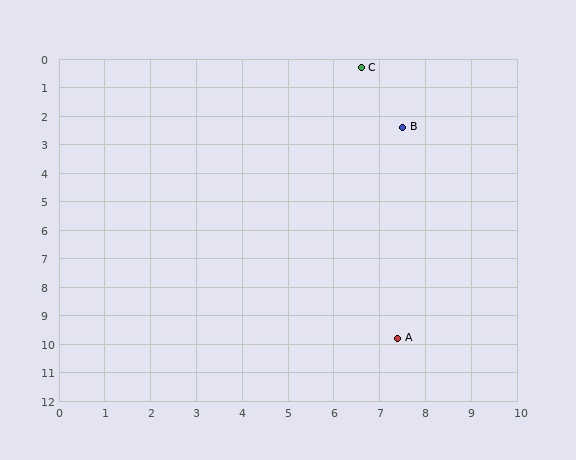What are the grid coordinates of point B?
Point B is at approximately (7.5, 2.4).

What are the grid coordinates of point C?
Point C is at approximately (6.6, 0.3).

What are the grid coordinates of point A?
Point A is at approximately (7.4, 9.8).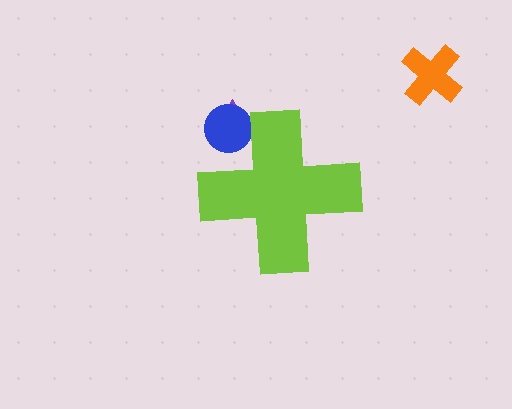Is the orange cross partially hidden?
No, the orange cross is fully visible.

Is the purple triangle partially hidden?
Yes, the purple triangle is partially hidden behind the lime cross.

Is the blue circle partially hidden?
Yes, the blue circle is partially hidden behind the lime cross.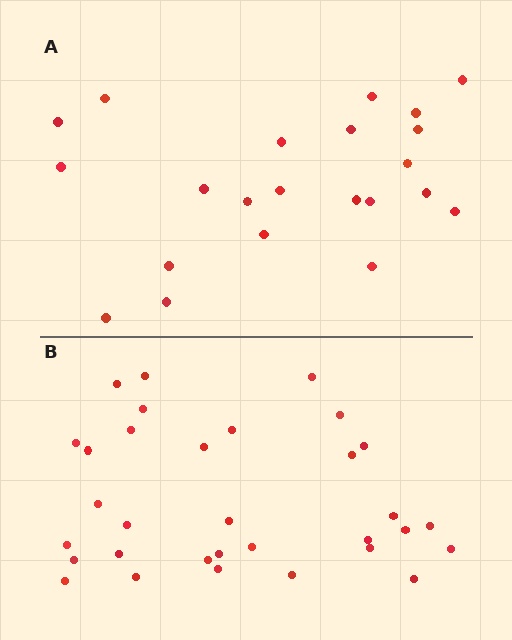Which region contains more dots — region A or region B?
Region B (the bottom region) has more dots.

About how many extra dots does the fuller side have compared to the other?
Region B has roughly 10 or so more dots than region A.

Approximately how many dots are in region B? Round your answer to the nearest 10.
About 30 dots. (The exact count is 32, which rounds to 30.)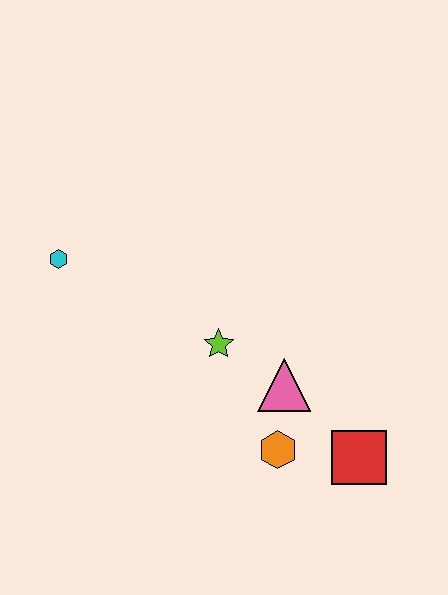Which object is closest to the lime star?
The pink triangle is closest to the lime star.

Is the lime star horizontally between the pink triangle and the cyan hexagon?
Yes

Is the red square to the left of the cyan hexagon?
No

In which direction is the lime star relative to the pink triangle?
The lime star is to the left of the pink triangle.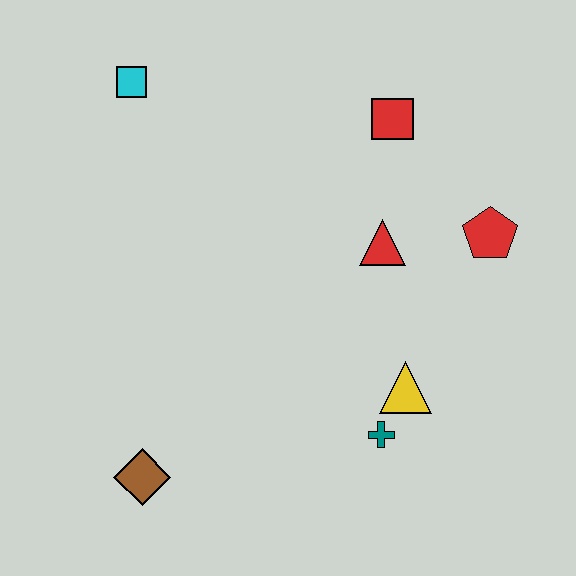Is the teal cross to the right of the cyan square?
Yes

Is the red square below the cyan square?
Yes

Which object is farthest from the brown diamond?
The red square is farthest from the brown diamond.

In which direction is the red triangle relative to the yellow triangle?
The red triangle is above the yellow triangle.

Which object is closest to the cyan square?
The red square is closest to the cyan square.